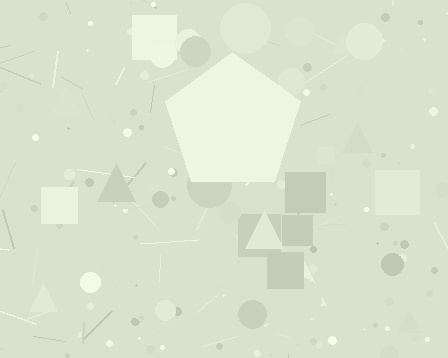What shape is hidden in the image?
A pentagon is hidden in the image.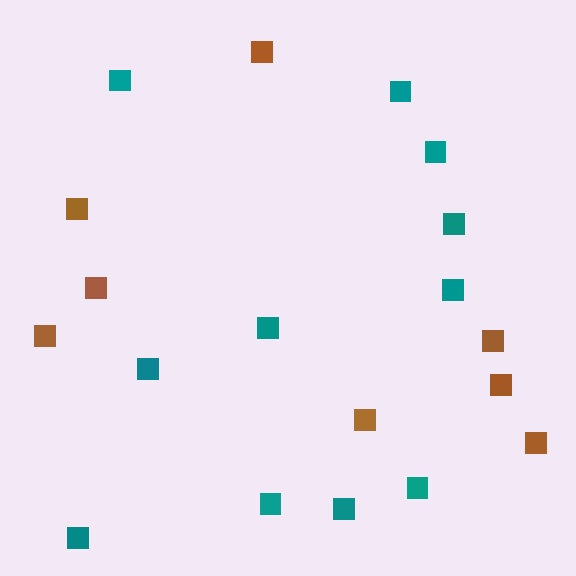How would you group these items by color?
There are 2 groups: one group of teal squares (11) and one group of brown squares (8).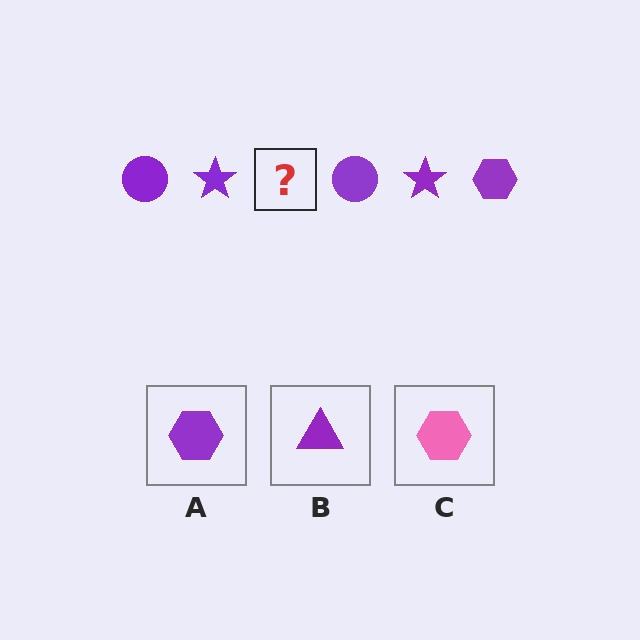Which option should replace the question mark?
Option A.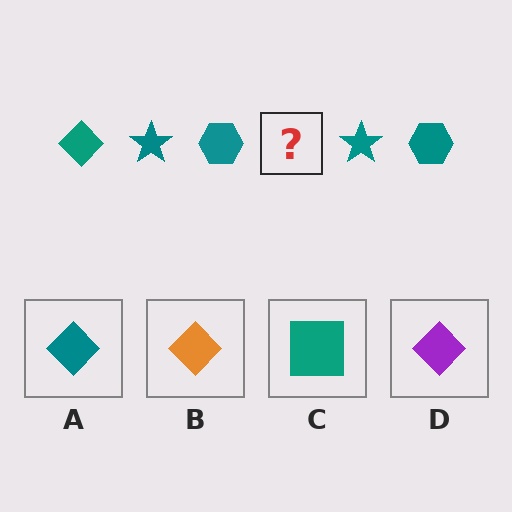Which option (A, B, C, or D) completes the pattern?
A.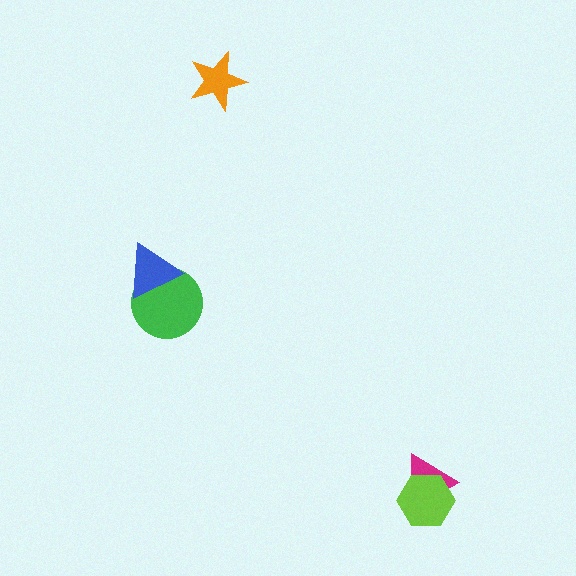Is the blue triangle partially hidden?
No, no other shape covers it.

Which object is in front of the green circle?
The blue triangle is in front of the green circle.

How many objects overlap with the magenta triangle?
1 object overlaps with the magenta triangle.